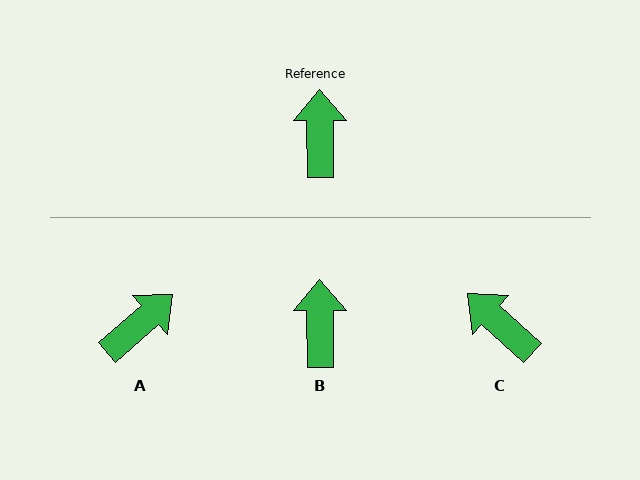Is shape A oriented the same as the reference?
No, it is off by about 49 degrees.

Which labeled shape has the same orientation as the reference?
B.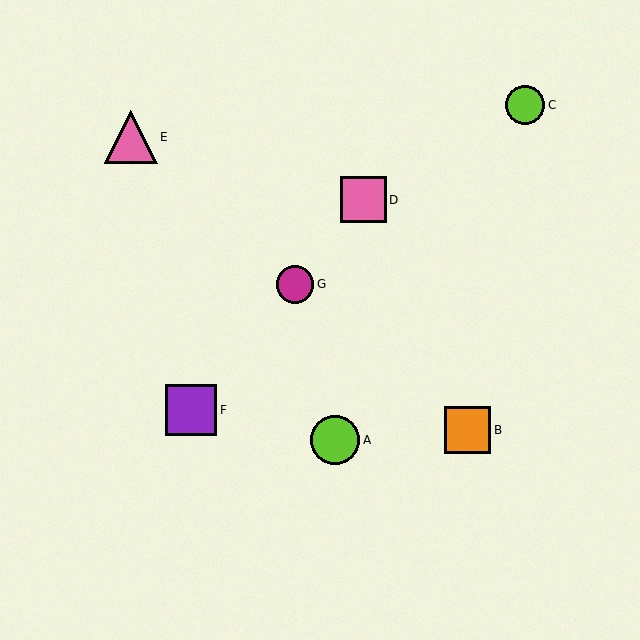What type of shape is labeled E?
Shape E is a pink triangle.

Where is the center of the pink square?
The center of the pink square is at (363, 200).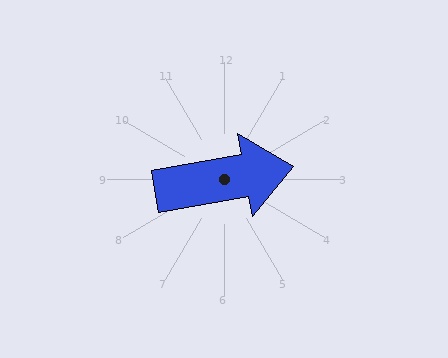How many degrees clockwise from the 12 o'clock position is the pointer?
Approximately 80 degrees.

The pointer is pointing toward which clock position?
Roughly 3 o'clock.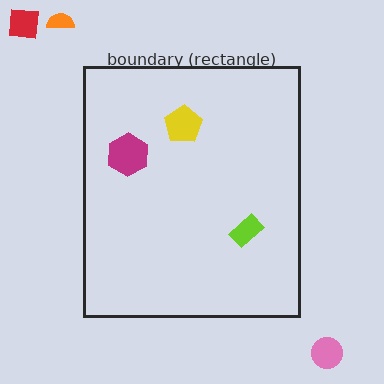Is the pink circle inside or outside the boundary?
Outside.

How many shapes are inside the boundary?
3 inside, 3 outside.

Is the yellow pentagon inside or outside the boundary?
Inside.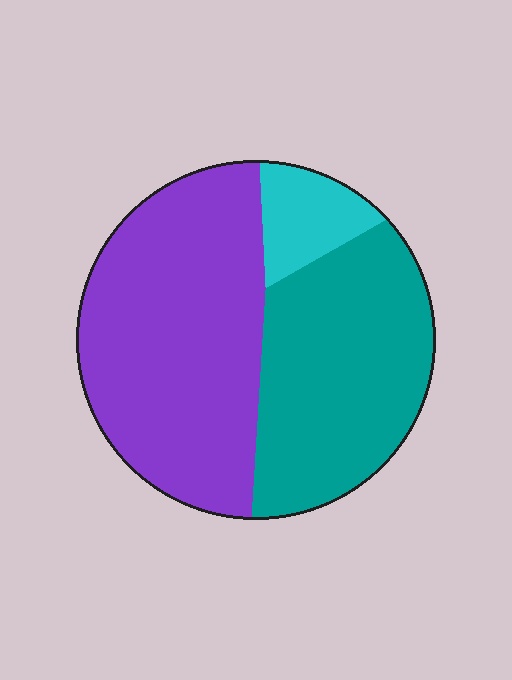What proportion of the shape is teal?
Teal takes up about two fifths (2/5) of the shape.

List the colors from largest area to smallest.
From largest to smallest: purple, teal, cyan.